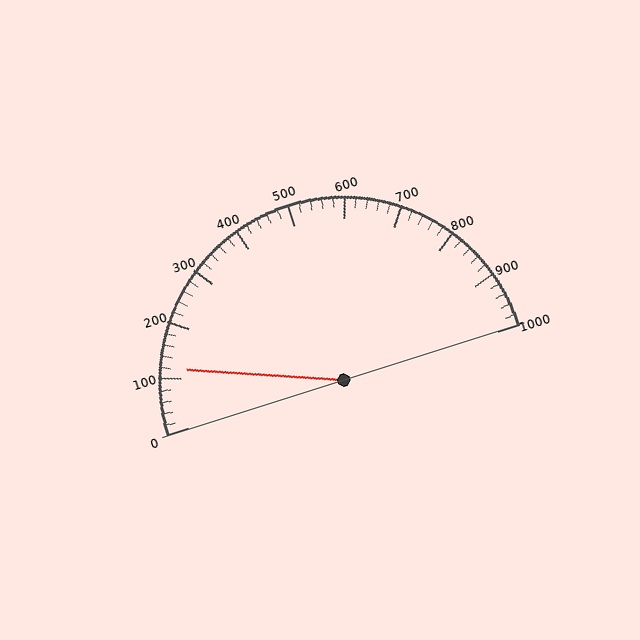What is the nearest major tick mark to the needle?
The nearest major tick mark is 100.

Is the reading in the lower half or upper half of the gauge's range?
The reading is in the lower half of the range (0 to 1000).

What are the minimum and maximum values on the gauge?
The gauge ranges from 0 to 1000.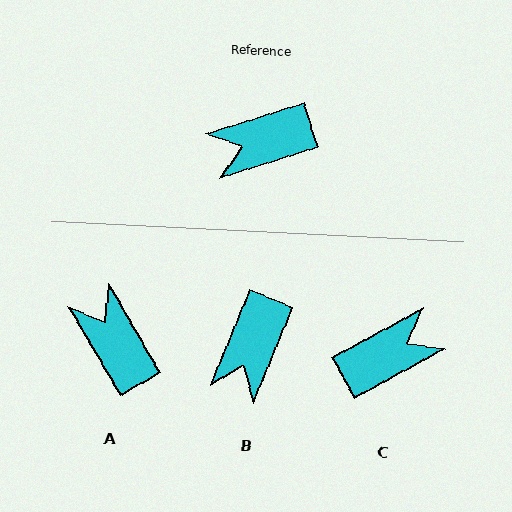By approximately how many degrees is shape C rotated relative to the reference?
Approximately 169 degrees clockwise.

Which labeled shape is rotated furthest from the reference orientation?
C, about 169 degrees away.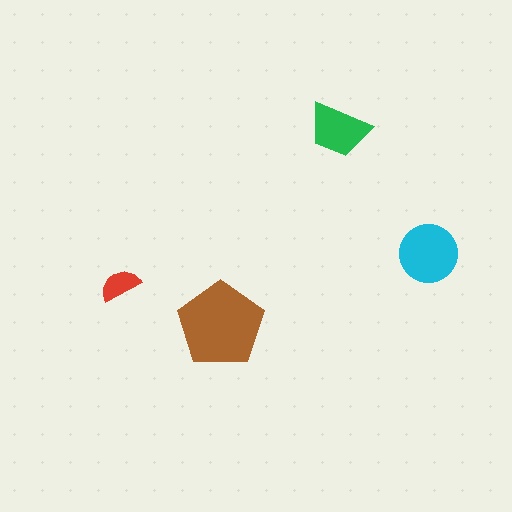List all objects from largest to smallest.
The brown pentagon, the cyan circle, the green trapezoid, the red semicircle.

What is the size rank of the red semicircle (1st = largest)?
4th.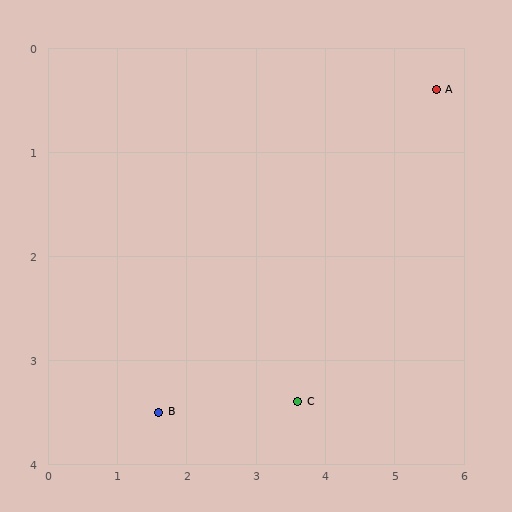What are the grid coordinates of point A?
Point A is at approximately (5.6, 0.4).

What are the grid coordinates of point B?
Point B is at approximately (1.6, 3.5).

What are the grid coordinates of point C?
Point C is at approximately (3.6, 3.4).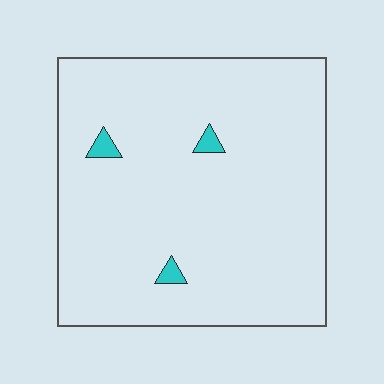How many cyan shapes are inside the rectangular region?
3.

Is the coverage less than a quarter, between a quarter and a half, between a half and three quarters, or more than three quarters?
Less than a quarter.